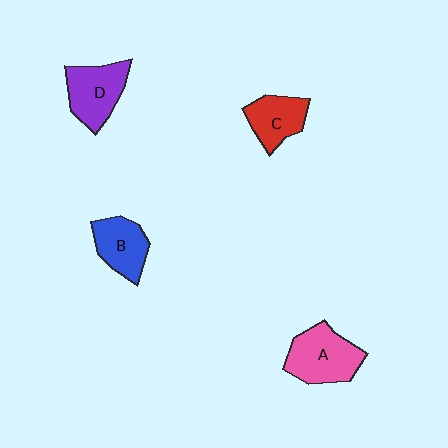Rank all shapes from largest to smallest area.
From largest to smallest: A (pink), D (purple), B (blue), C (red).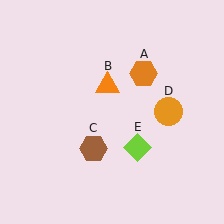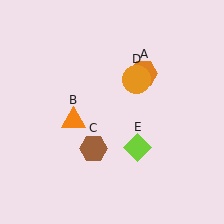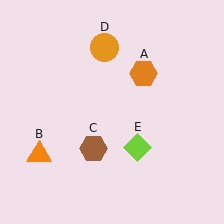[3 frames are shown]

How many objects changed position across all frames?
2 objects changed position: orange triangle (object B), orange circle (object D).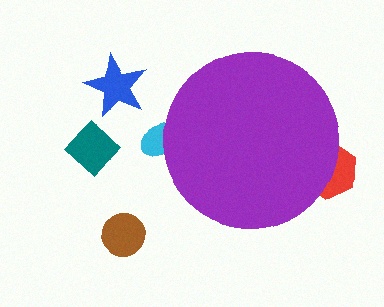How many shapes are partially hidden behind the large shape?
2 shapes are partially hidden.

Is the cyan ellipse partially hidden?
Yes, the cyan ellipse is partially hidden behind the purple circle.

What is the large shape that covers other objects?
A purple circle.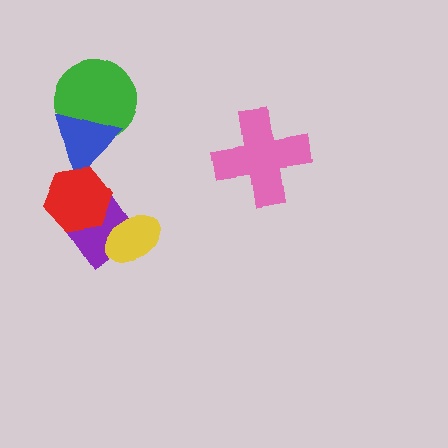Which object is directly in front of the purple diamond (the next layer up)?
The yellow ellipse is directly in front of the purple diamond.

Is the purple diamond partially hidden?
Yes, it is partially covered by another shape.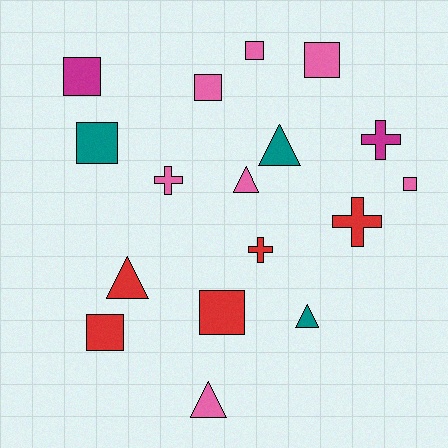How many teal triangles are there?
There are 2 teal triangles.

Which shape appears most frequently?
Square, with 8 objects.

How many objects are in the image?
There are 17 objects.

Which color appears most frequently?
Pink, with 7 objects.